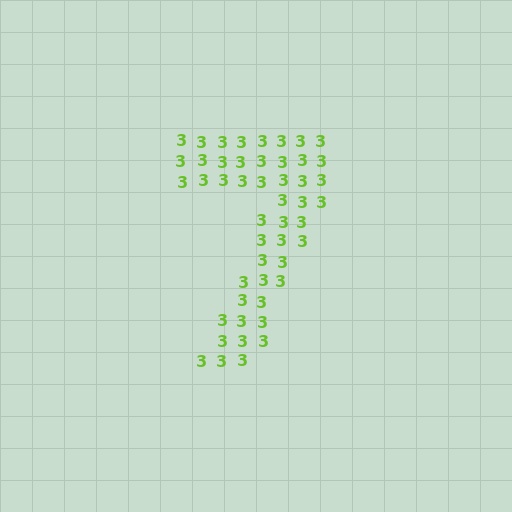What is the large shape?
The large shape is the digit 7.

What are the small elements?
The small elements are digit 3's.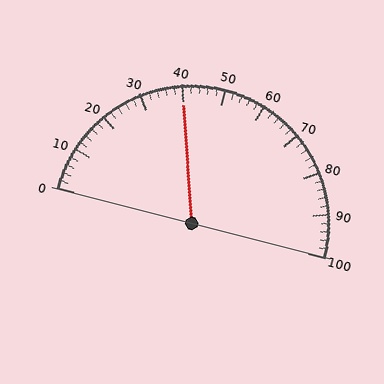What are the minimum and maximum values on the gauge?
The gauge ranges from 0 to 100.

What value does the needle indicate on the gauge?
The needle indicates approximately 40.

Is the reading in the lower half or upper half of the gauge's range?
The reading is in the lower half of the range (0 to 100).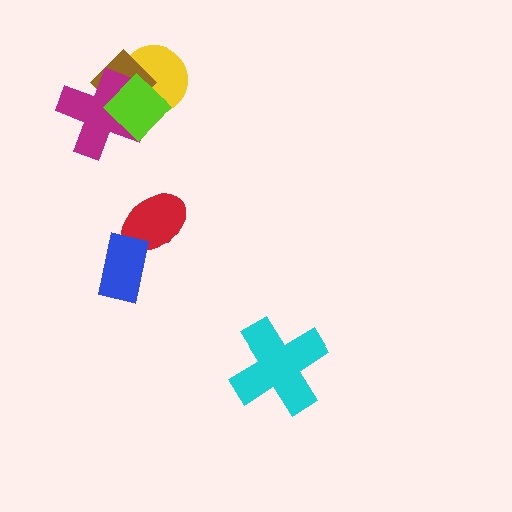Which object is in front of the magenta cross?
The lime diamond is in front of the magenta cross.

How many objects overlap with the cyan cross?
0 objects overlap with the cyan cross.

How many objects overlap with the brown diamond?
3 objects overlap with the brown diamond.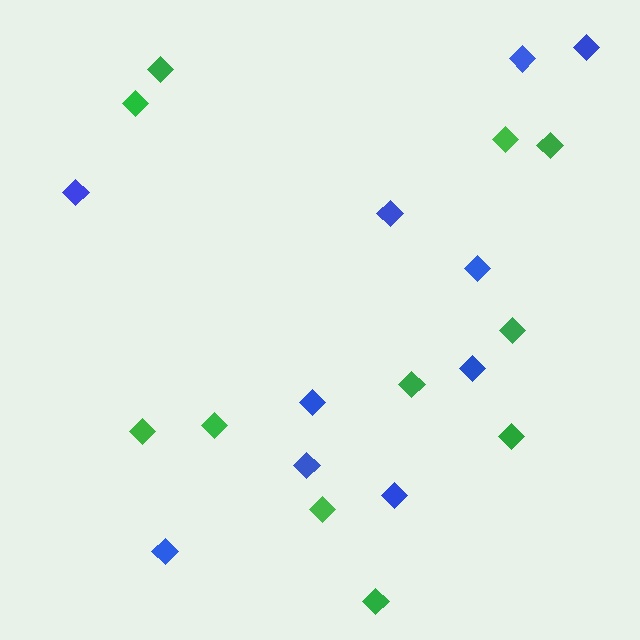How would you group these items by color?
There are 2 groups: one group of green diamonds (11) and one group of blue diamonds (10).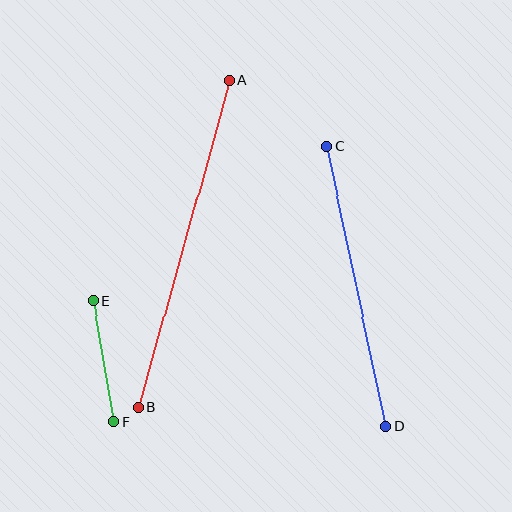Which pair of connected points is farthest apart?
Points A and B are farthest apart.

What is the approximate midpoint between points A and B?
The midpoint is at approximately (184, 244) pixels.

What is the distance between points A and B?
The distance is approximately 340 pixels.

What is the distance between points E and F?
The distance is approximately 123 pixels.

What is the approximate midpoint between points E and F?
The midpoint is at approximately (103, 361) pixels.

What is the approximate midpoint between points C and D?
The midpoint is at approximately (356, 286) pixels.